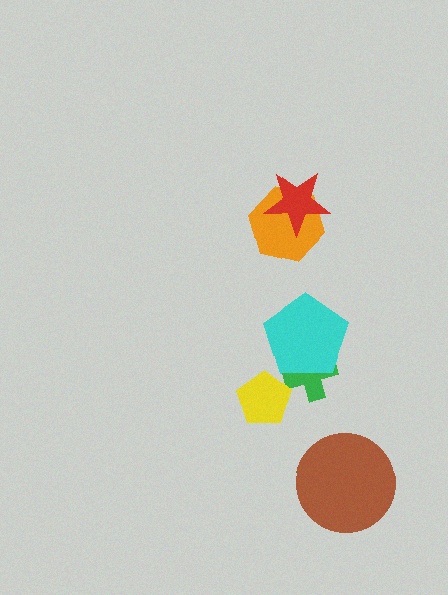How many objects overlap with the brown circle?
0 objects overlap with the brown circle.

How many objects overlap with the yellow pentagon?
0 objects overlap with the yellow pentagon.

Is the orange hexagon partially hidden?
Yes, it is partially covered by another shape.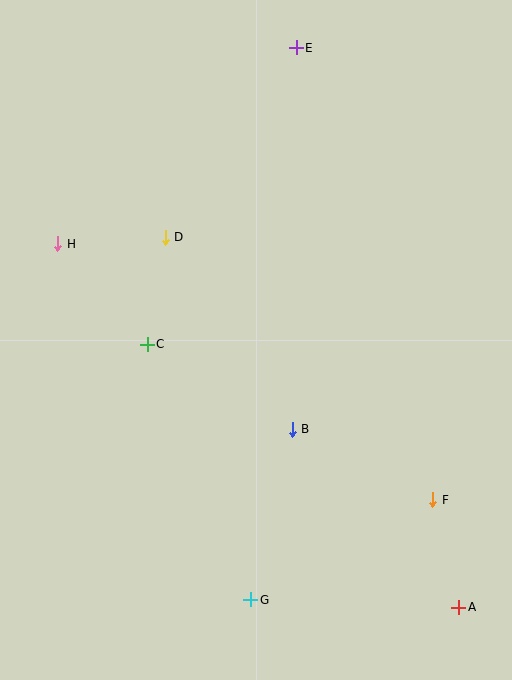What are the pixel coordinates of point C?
Point C is at (147, 344).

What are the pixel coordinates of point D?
Point D is at (165, 237).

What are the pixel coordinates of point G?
Point G is at (251, 600).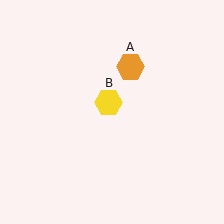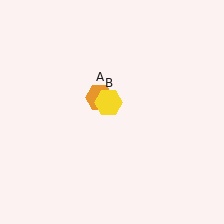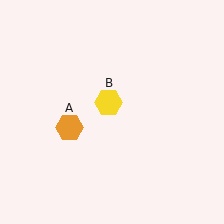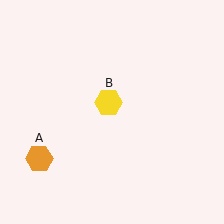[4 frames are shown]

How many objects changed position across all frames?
1 object changed position: orange hexagon (object A).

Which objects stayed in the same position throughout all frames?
Yellow hexagon (object B) remained stationary.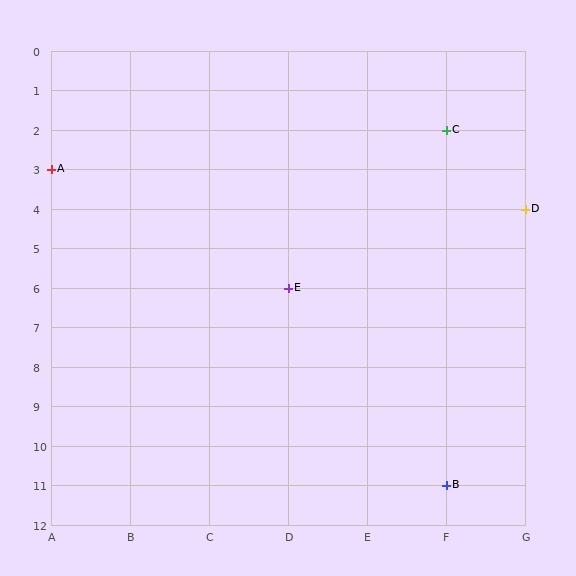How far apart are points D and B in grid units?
Points D and B are 1 column and 7 rows apart (about 7.1 grid units diagonally).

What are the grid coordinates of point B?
Point B is at grid coordinates (F, 11).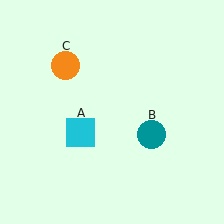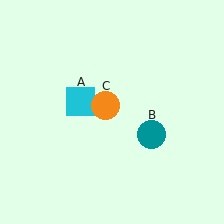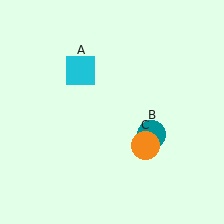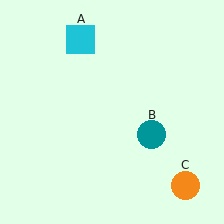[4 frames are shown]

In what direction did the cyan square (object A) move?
The cyan square (object A) moved up.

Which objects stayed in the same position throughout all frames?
Teal circle (object B) remained stationary.